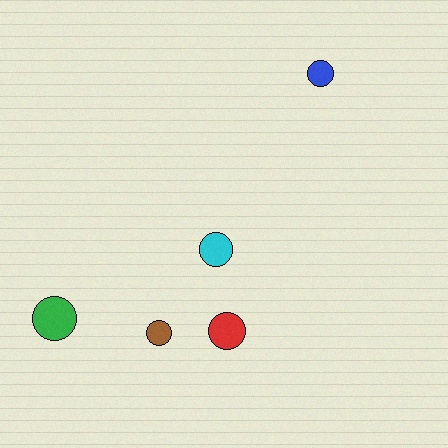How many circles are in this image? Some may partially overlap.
There are 5 circles.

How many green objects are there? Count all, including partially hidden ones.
There is 1 green object.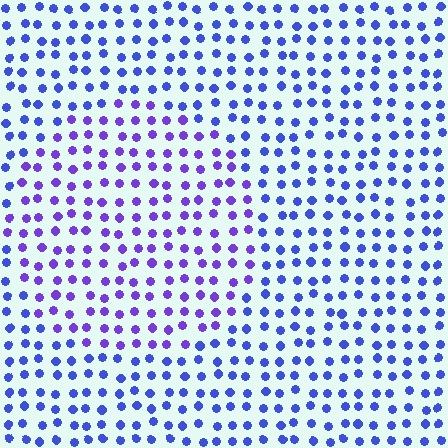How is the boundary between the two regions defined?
The boundary is defined purely by a slight shift in hue (about 31 degrees). Spacing, size, and orientation are identical on both sides.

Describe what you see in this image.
The image is filled with small blue elements in a uniform arrangement. A circle-shaped region is visible where the elements are tinted to a slightly different hue, forming a subtle color boundary.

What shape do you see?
I see a circle.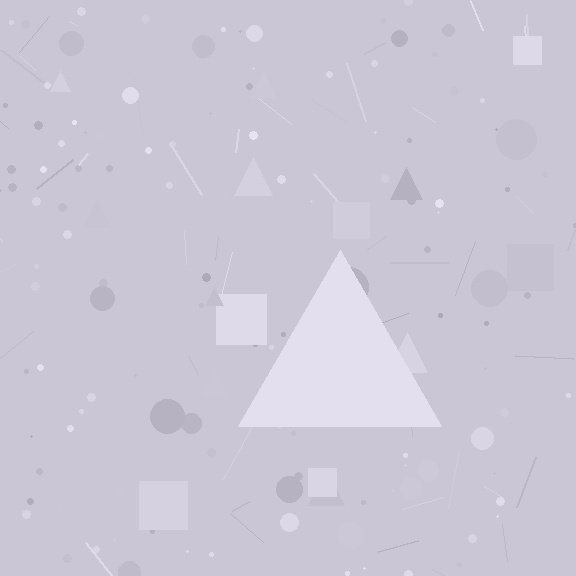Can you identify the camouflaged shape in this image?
The camouflaged shape is a triangle.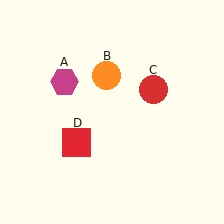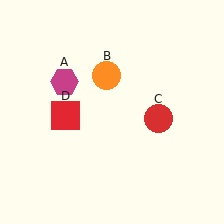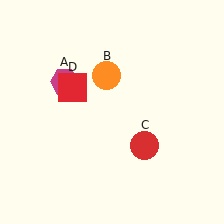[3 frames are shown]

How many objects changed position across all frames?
2 objects changed position: red circle (object C), red square (object D).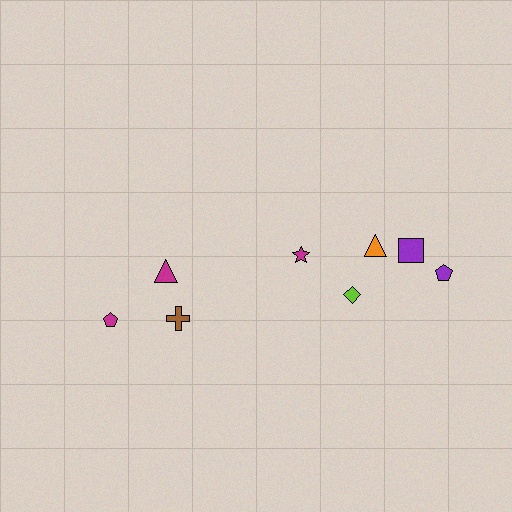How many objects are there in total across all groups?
There are 8 objects.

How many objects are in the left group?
There are 3 objects.